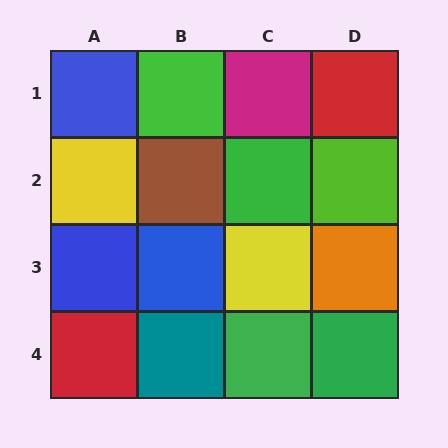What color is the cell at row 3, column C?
Yellow.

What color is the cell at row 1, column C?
Magenta.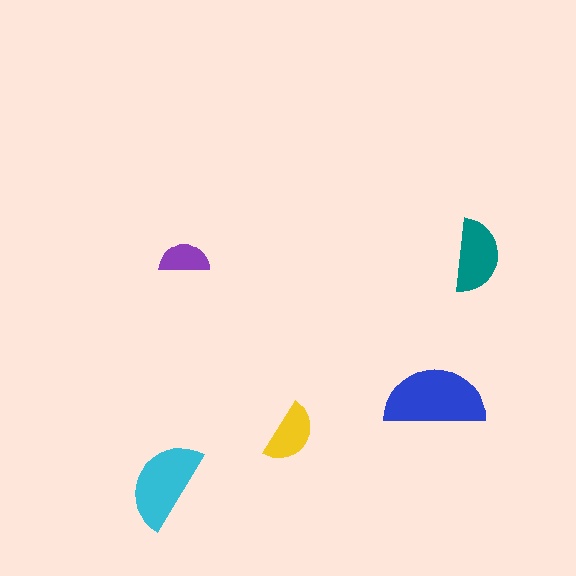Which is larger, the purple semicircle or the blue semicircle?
The blue one.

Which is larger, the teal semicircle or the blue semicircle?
The blue one.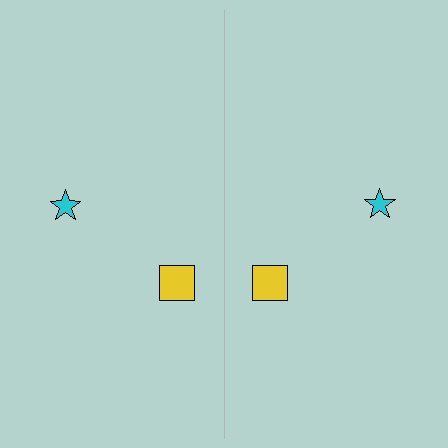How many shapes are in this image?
There are 4 shapes in this image.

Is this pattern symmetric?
Yes, this pattern has bilateral (reflection) symmetry.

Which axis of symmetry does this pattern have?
The pattern has a vertical axis of symmetry running through the center of the image.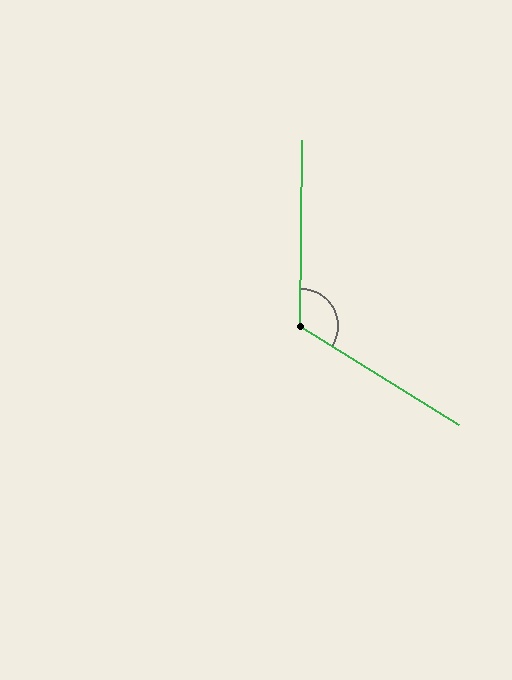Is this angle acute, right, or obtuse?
It is obtuse.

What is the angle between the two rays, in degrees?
Approximately 121 degrees.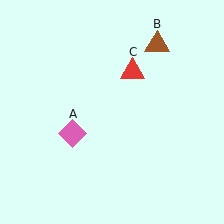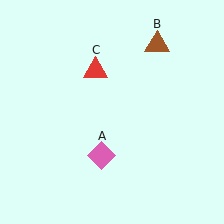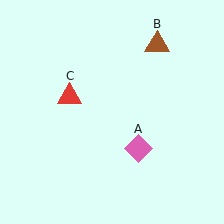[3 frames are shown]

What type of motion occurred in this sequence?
The pink diamond (object A), red triangle (object C) rotated counterclockwise around the center of the scene.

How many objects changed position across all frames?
2 objects changed position: pink diamond (object A), red triangle (object C).